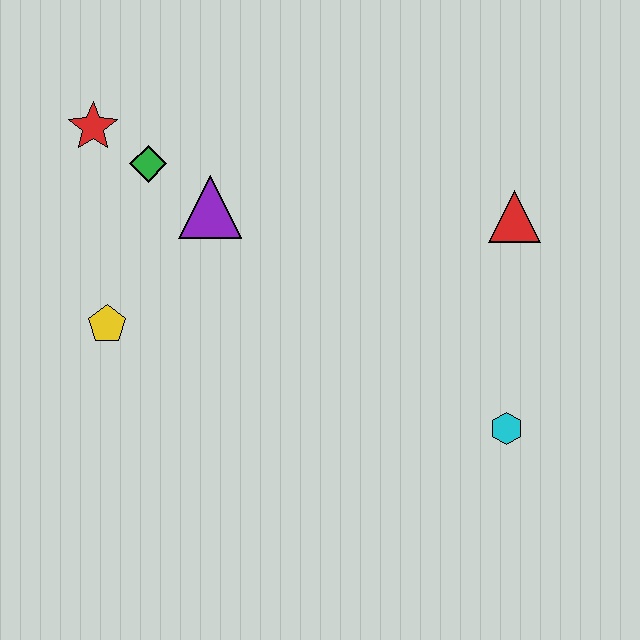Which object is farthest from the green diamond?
The cyan hexagon is farthest from the green diamond.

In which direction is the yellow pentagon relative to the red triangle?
The yellow pentagon is to the left of the red triangle.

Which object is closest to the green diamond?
The red star is closest to the green diamond.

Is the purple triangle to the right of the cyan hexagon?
No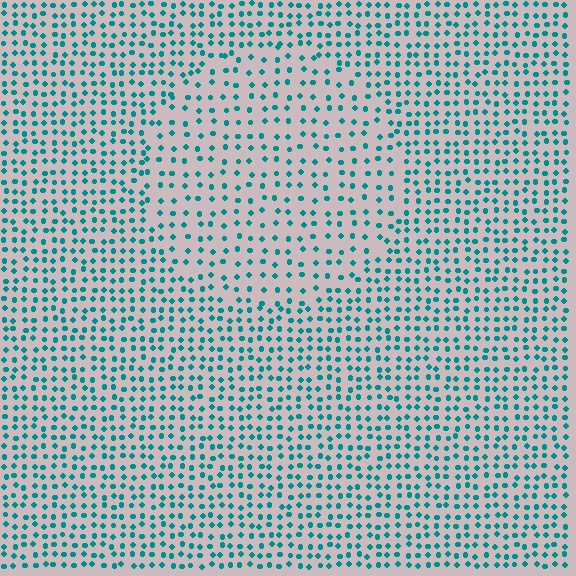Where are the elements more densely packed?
The elements are more densely packed outside the circle boundary.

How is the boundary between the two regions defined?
The boundary is defined by a change in element density (approximately 1.7x ratio). All elements are the same color, size, and shape.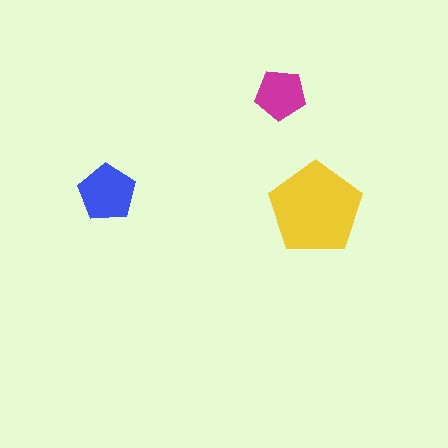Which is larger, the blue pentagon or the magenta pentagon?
The blue one.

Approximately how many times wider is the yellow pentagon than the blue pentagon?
About 1.5 times wider.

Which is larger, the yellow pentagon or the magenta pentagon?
The yellow one.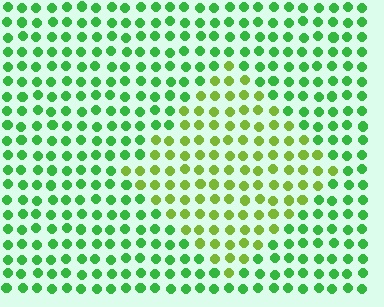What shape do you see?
I see a diamond.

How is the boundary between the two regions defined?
The boundary is defined purely by a slight shift in hue (about 37 degrees). Spacing, size, and orientation are identical on both sides.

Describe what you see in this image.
The image is filled with small green elements in a uniform arrangement. A diamond-shaped region is visible where the elements are tinted to a slightly different hue, forming a subtle color boundary.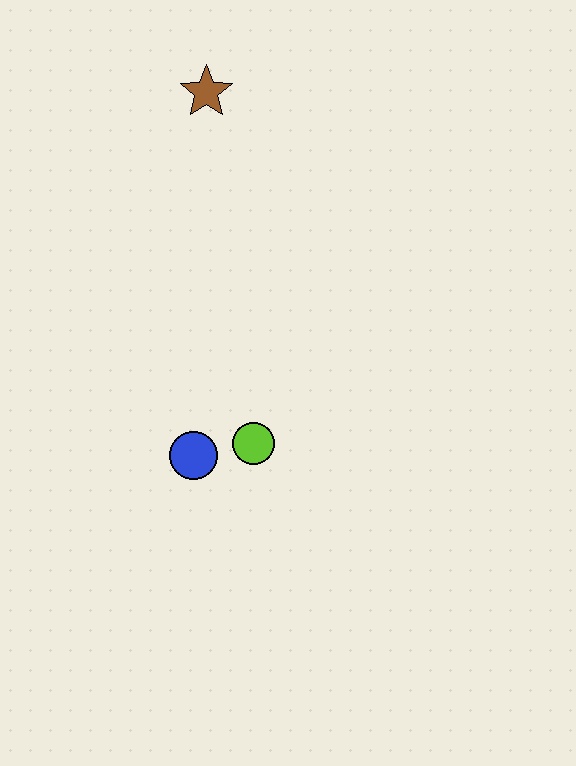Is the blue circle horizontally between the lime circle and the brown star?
No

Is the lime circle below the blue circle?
No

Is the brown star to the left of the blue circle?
No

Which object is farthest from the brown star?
The blue circle is farthest from the brown star.